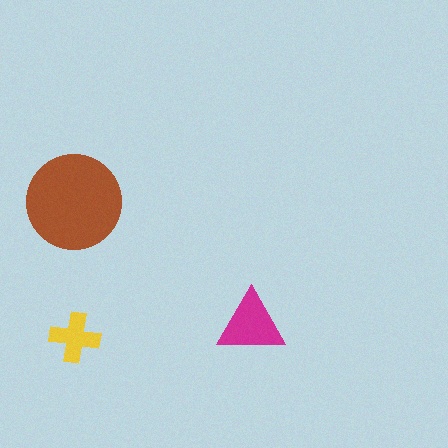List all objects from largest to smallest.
The brown circle, the magenta triangle, the yellow cross.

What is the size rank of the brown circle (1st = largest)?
1st.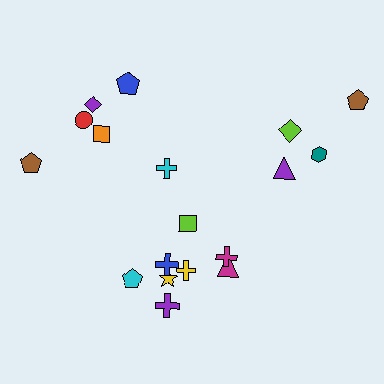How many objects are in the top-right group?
There are 4 objects.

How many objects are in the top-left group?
There are 6 objects.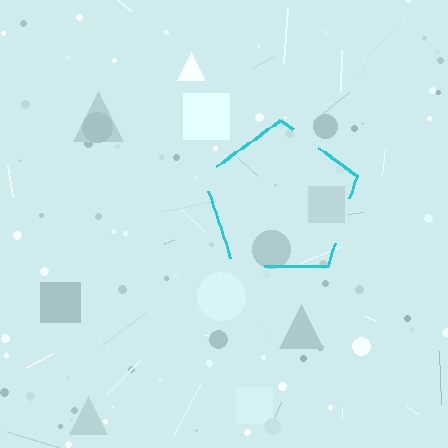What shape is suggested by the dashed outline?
The dashed outline suggests a pentagon.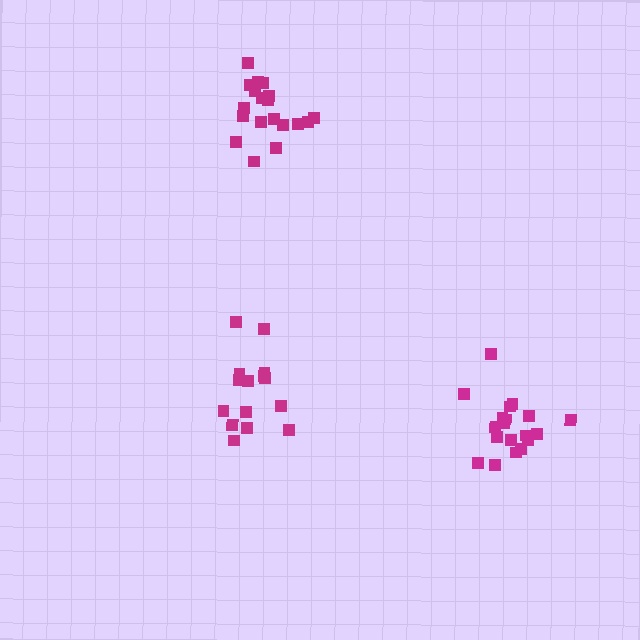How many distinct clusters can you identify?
There are 3 distinct clusters.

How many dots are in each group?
Group 1: 19 dots, Group 2: 19 dots, Group 3: 15 dots (53 total).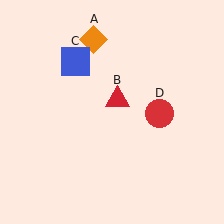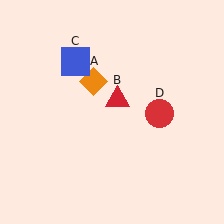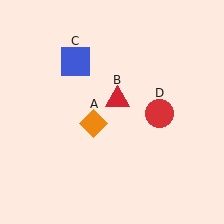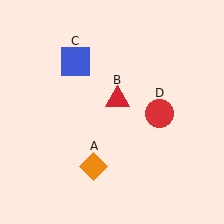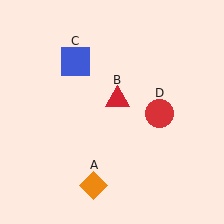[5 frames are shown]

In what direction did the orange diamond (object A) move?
The orange diamond (object A) moved down.